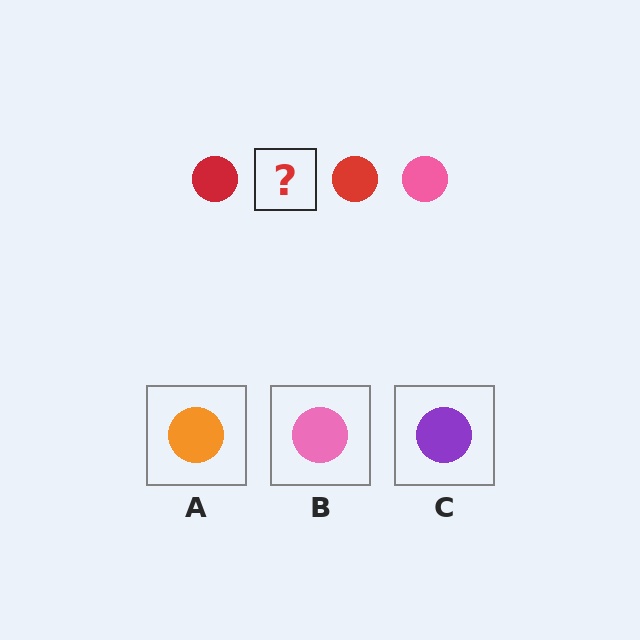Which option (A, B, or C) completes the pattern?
B.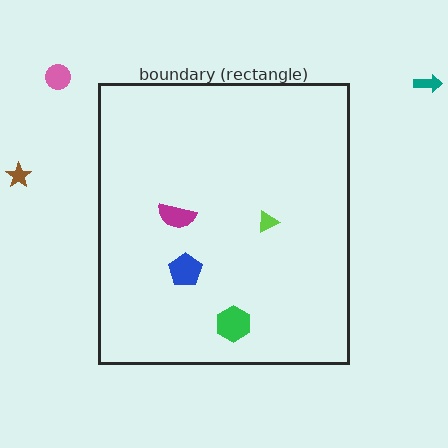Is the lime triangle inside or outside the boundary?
Inside.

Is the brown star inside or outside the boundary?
Outside.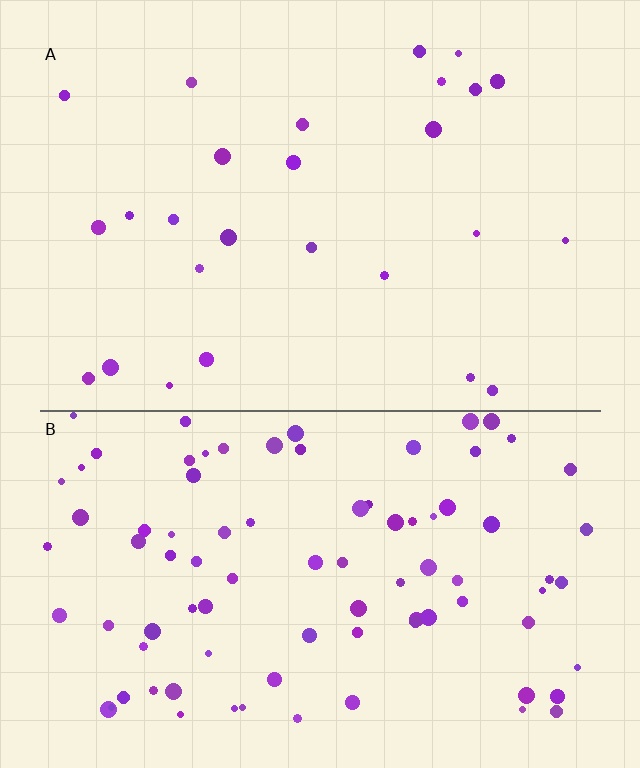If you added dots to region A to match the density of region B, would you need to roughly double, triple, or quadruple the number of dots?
Approximately triple.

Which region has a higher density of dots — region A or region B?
B (the bottom).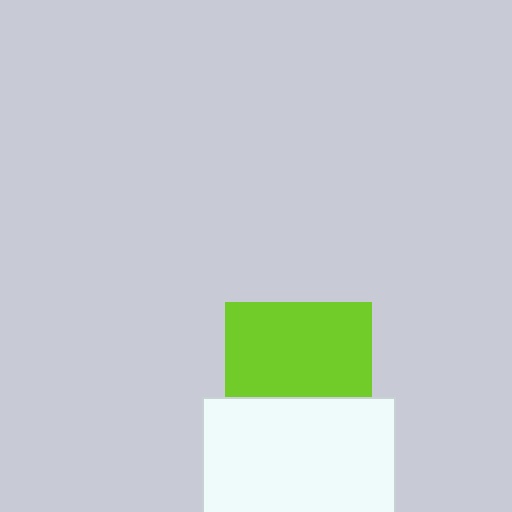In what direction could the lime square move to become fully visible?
The lime square could move up. That would shift it out from behind the white rectangle entirely.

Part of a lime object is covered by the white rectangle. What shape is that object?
It is a square.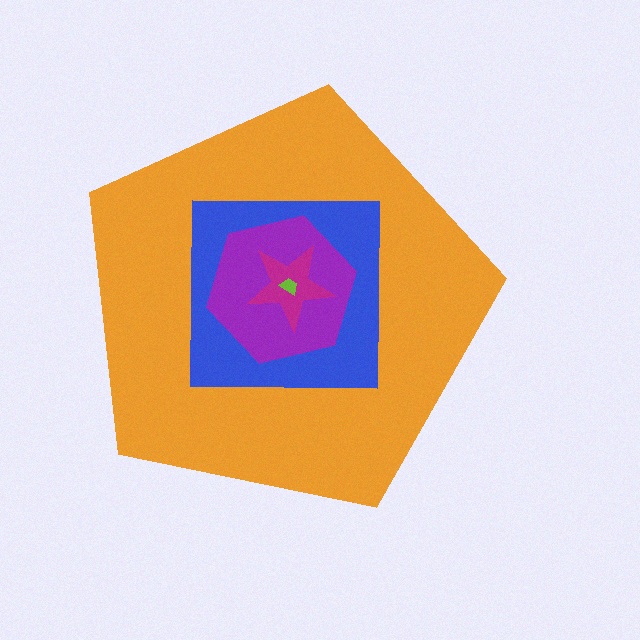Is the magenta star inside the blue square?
Yes.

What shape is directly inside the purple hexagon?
The magenta star.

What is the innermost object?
The lime trapezoid.